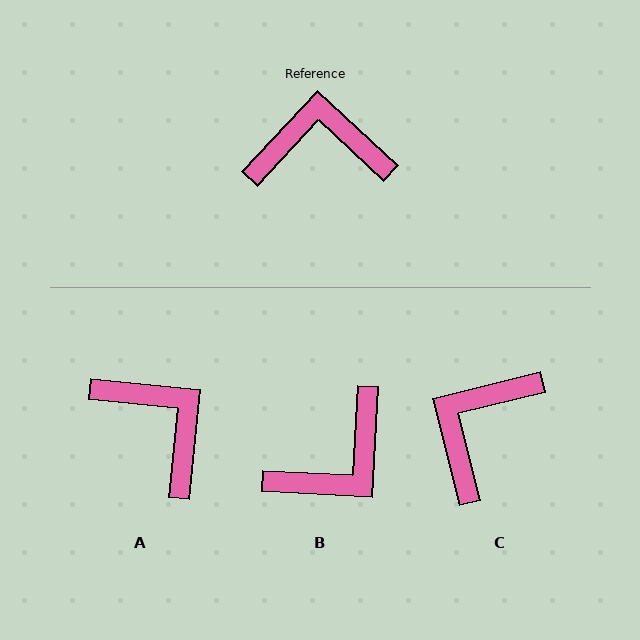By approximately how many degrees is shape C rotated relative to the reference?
Approximately 57 degrees counter-clockwise.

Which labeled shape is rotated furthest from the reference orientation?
B, about 140 degrees away.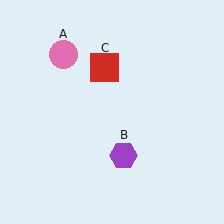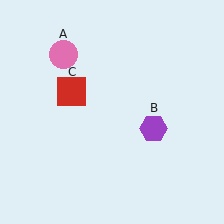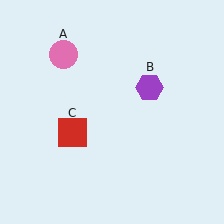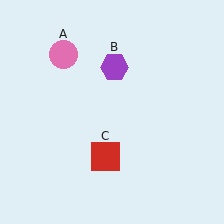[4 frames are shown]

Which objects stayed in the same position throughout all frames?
Pink circle (object A) remained stationary.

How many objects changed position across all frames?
2 objects changed position: purple hexagon (object B), red square (object C).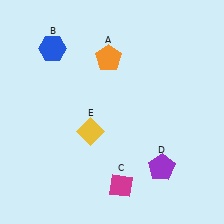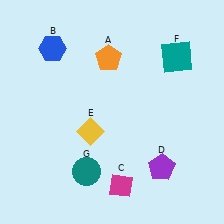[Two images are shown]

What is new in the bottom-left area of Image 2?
A teal circle (G) was added in the bottom-left area of Image 2.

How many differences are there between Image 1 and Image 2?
There are 2 differences between the two images.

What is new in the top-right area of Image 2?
A teal square (F) was added in the top-right area of Image 2.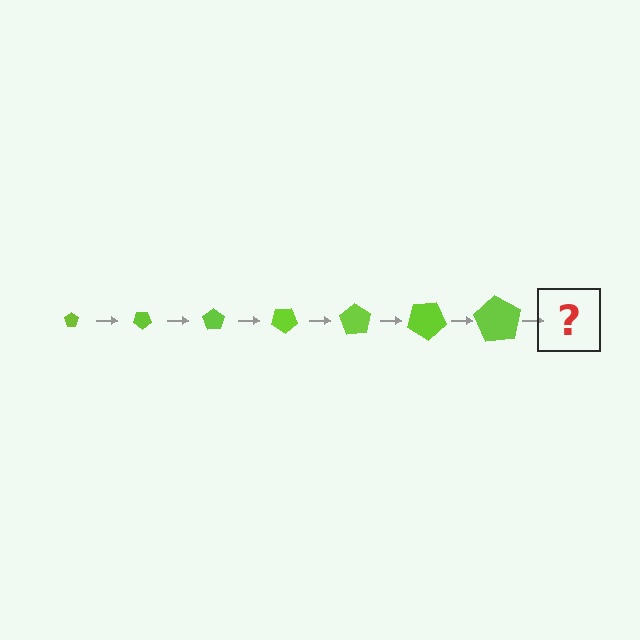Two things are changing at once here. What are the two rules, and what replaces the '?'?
The two rules are that the pentagon grows larger each step and it rotates 35 degrees each step. The '?' should be a pentagon, larger than the previous one and rotated 245 degrees from the start.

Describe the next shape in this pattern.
It should be a pentagon, larger than the previous one and rotated 245 degrees from the start.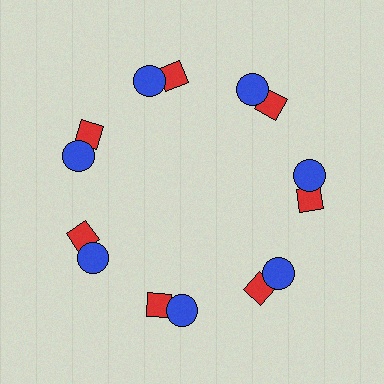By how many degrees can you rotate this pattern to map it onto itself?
The pattern maps onto itself every 51 degrees of rotation.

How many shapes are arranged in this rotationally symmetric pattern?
There are 14 shapes, arranged in 7 groups of 2.